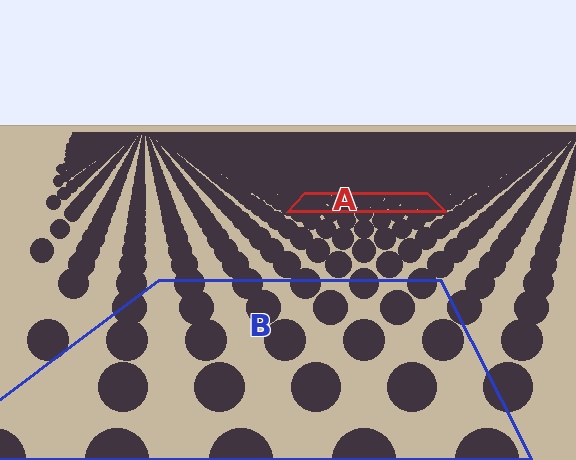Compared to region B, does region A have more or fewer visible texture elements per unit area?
Region A has more texture elements per unit area — they are packed more densely because it is farther away.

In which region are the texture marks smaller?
The texture marks are smaller in region A, because it is farther away.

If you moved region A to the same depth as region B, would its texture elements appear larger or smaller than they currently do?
They would appear larger. At a closer depth, the same texture elements are projected at a bigger on-screen size.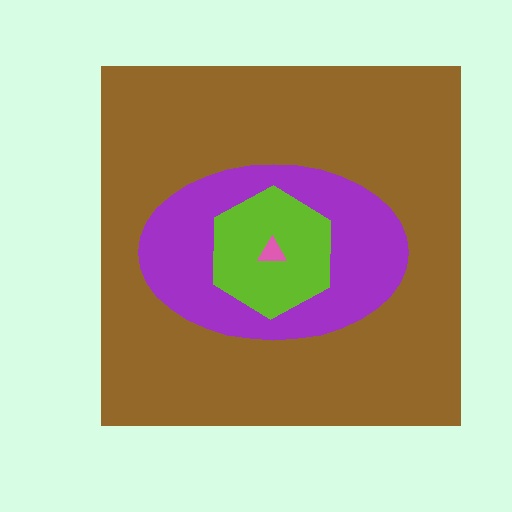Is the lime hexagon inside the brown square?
Yes.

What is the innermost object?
The pink triangle.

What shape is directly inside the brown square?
The purple ellipse.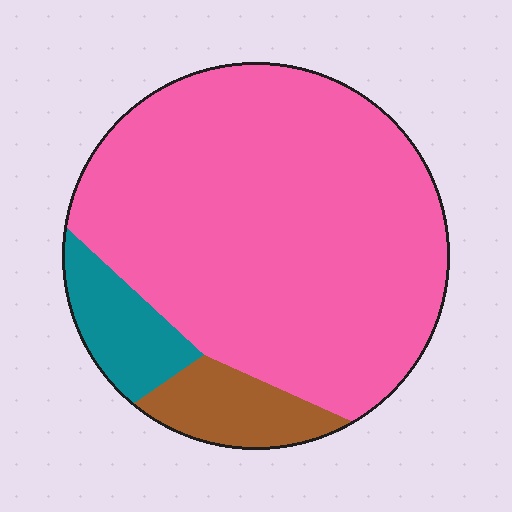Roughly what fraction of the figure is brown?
Brown takes up about one tenth (1/10) of the figure.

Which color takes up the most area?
Pink, at roughly 80%.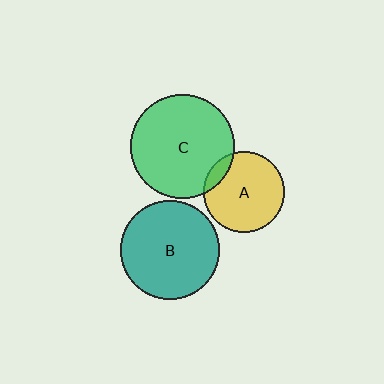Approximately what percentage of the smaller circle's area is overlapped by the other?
Approximately 10%.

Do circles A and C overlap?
Yes.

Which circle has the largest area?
Circle C (green).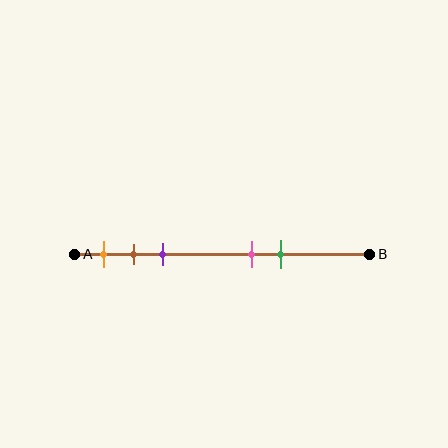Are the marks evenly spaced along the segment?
No, the marks are not evenly spaced.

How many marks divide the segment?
There are 5 marks dividing the segment.